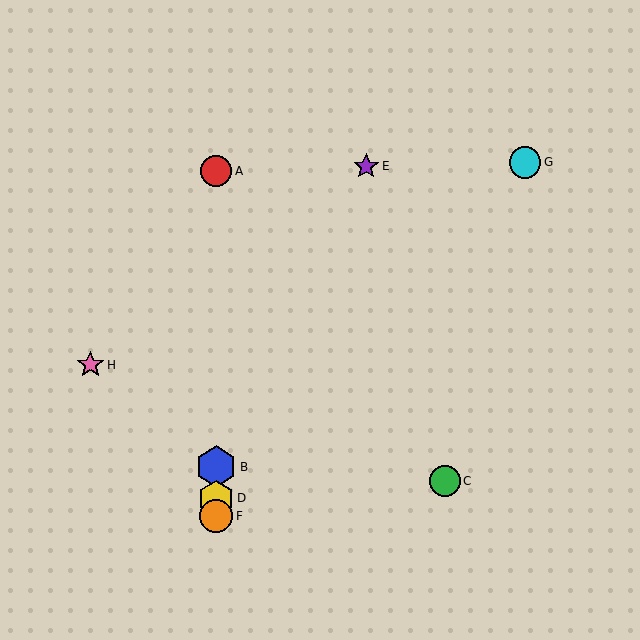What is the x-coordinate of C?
Object C is at x≈445.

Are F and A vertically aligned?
Yes, both are at x≈216.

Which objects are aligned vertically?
Objects A, B, D, F are aligned vertically.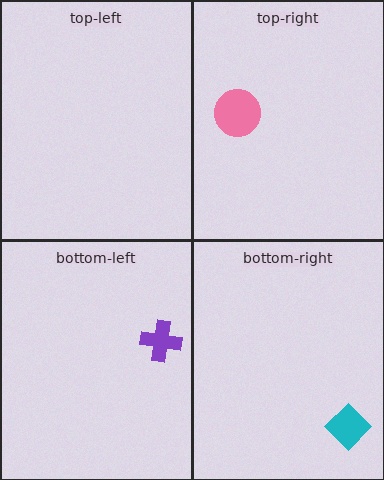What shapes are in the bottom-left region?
The purple cross.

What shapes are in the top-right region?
The pink circle.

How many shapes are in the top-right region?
1.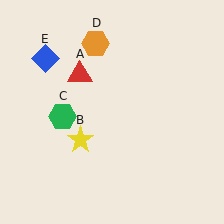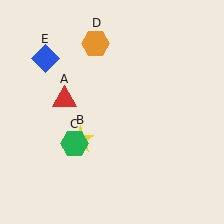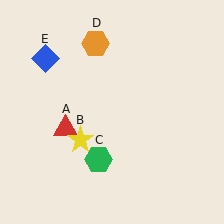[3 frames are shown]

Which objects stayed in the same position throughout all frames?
Yellow star (object B) and orange hexagon (object D) and blue diamond (object E) remained stationary.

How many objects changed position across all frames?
2 objects changed position: red triangle (object A), green hexagon (object C).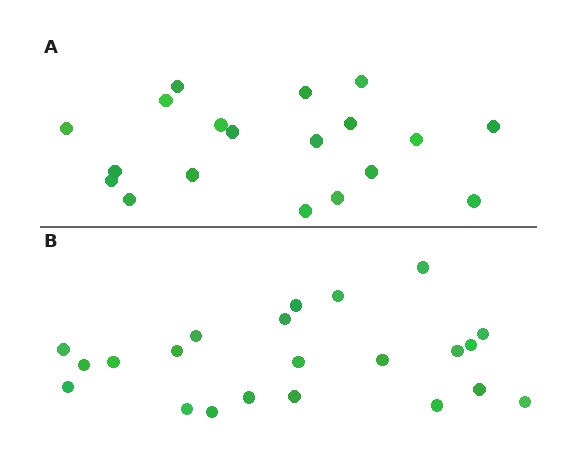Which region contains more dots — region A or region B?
Region B (the bottom region) has more dots.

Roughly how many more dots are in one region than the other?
Region B has just a few more — roughly 2 or 3 more dots than region A.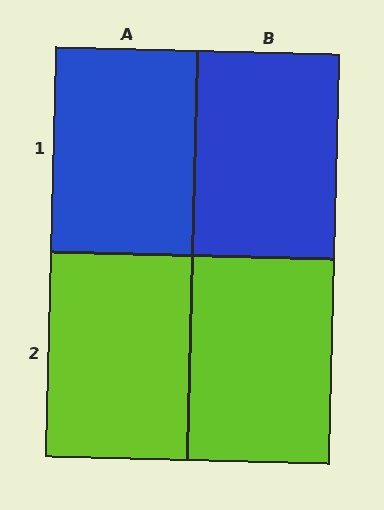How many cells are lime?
2 cells are lime.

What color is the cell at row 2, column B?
Lime.